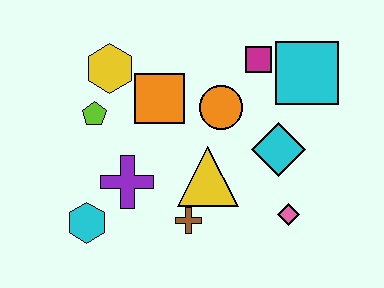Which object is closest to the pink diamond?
The cyan diamond is closest to the pink diamond.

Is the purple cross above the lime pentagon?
No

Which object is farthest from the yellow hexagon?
The pink diamond is farthest from the yellow hexagon.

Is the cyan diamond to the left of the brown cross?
No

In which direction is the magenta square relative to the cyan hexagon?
The magenta square is to the right of the cyan hexagon.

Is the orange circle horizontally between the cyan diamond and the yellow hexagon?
Yes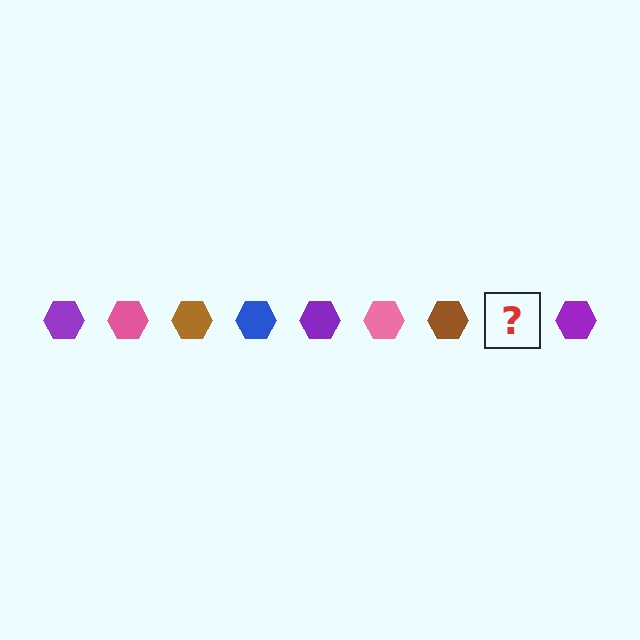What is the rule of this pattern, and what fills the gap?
The rule is that the pattern cycles through purple, pink, brown, blue hexagons. The gap should be filled with a blue hexagon.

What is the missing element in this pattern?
The missing element is a blue hexagon.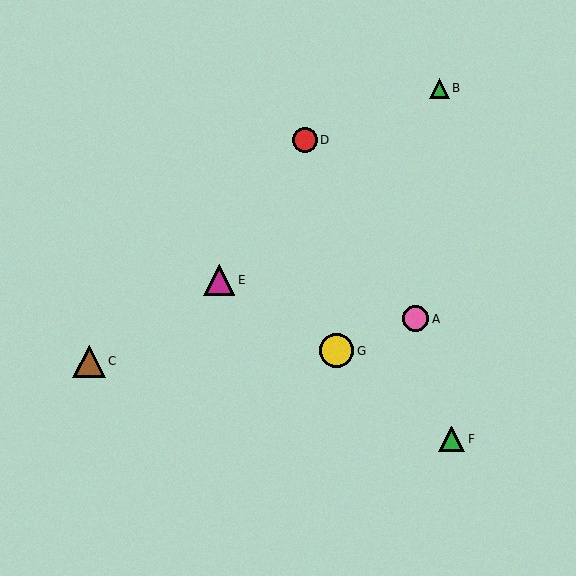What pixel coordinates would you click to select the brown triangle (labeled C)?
Click at (89, 361) to select the brown triangle C.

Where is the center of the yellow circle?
The center of the yellow circle is at (337, 351).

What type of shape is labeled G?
Shape G is a yellow circle.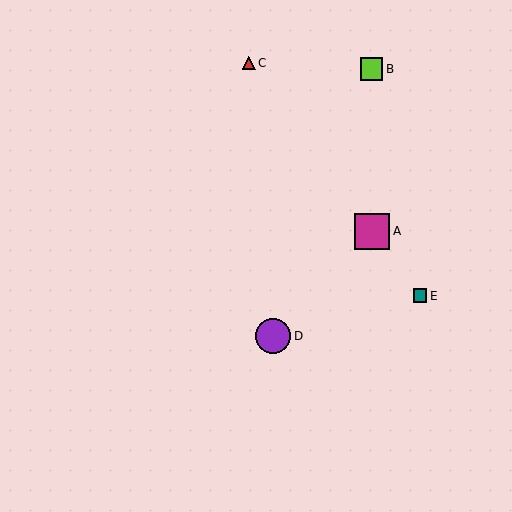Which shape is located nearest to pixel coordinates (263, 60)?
The red triangle (labeled C) at (249, 63) is nearest to that location.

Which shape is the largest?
The magenta square (labeled A) is the largest.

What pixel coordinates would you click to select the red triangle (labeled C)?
Click at (249, 63) to select the red triangle C.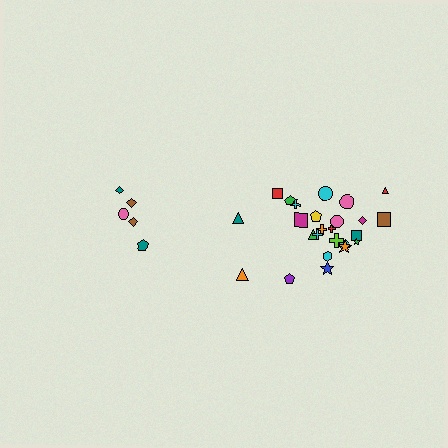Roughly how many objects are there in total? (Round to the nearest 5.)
Roughly 30 objects in total.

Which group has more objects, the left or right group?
The right group.